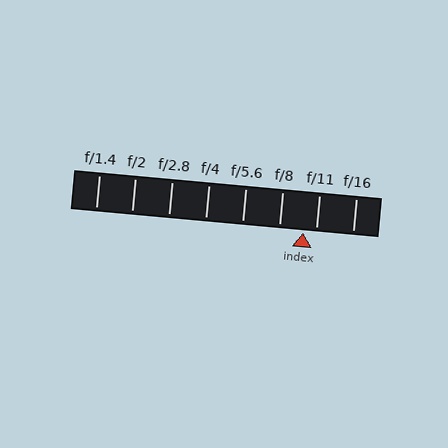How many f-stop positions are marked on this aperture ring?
There are 8 f-stop positions marked.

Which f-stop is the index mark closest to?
The index mark is closest to f/11.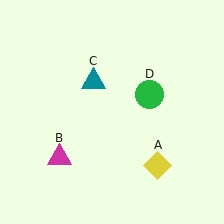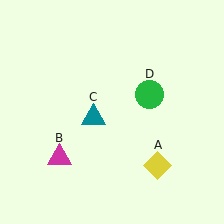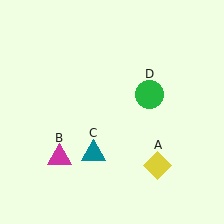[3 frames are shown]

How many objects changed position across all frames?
1 object changed position: teal triangle (object C).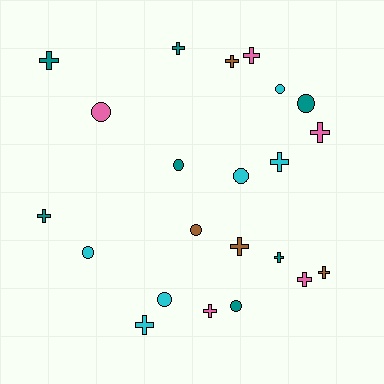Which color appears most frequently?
Teal, with 7 objects.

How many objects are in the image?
There are 22 objects.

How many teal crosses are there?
There are 4 teal crosses.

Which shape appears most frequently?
Cross, with 13 objects.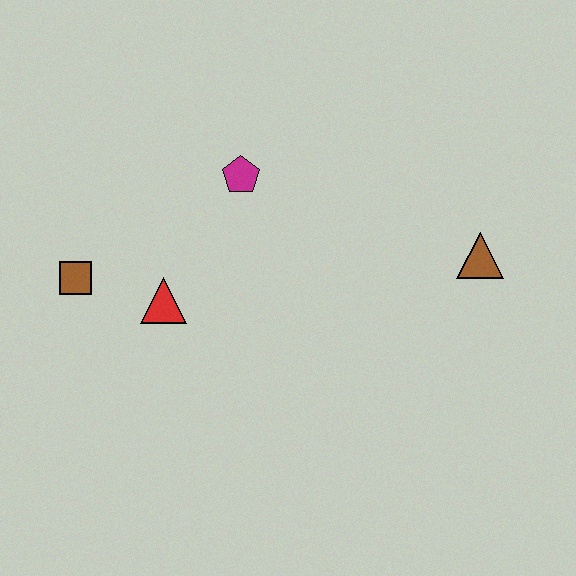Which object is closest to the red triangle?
The brown square is closest to the red triangle.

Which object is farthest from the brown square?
The brown triangle is farthest from the brown square.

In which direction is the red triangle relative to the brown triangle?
The red triangle is to the left of the brown triangle.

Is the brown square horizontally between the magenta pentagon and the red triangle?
No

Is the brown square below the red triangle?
No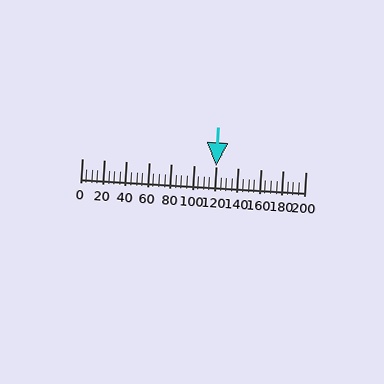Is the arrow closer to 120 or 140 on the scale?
The arrow is closer to 120.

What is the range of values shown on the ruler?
The ruler shows values from 0 to 200.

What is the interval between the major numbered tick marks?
The major tick marks are spaced 20 units apart.